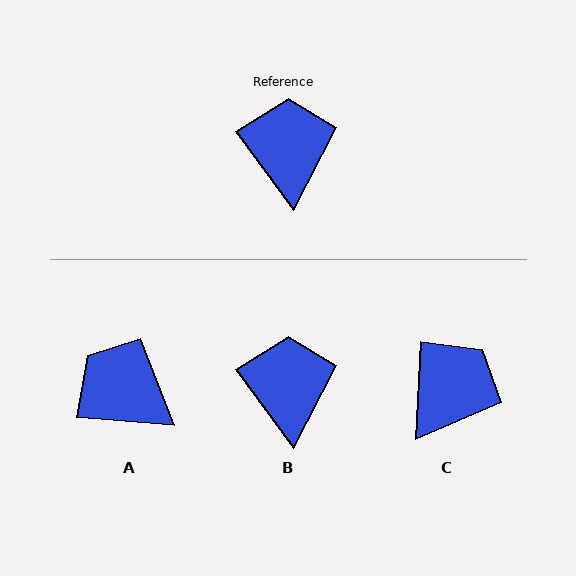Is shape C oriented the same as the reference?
No, it is off by about 39 degrees.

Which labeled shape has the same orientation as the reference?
B.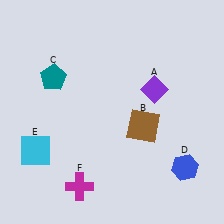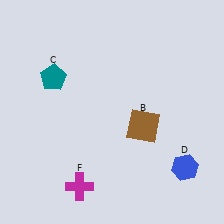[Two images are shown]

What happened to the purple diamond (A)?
The purple diamond (A) was removed in Image 2. It was in the top-right area of Image 1.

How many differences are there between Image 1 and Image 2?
There are 2 differences between the two images.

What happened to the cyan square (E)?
The cyan square (E) was removed in Image 2. It was in the bottom-left area of Image 1.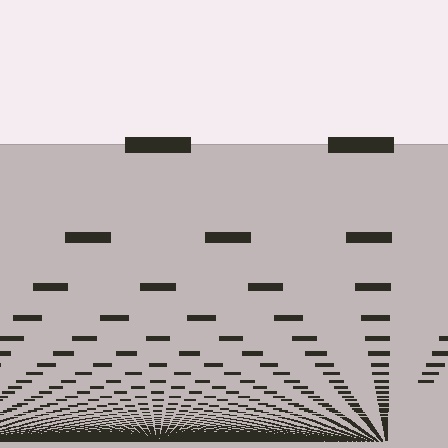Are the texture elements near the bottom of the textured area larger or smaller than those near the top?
Smaller. The gradient is inverted — elements near the bottom are smaller and denser.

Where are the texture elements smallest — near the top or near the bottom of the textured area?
Near the bottom.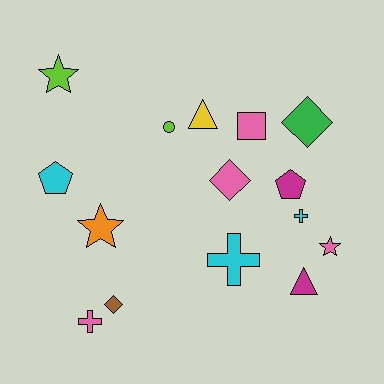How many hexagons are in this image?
There are no hexagons.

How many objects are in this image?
There are 15 objects.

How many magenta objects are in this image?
There are 2 magenta objects.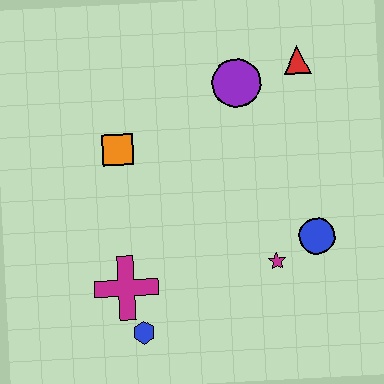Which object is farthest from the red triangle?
The blue hexagon is farthest from the red triangle.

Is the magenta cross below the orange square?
Yes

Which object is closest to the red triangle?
The purple circle is closest to the red triangle.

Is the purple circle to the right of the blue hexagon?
Yes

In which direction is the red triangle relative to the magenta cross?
The red triangle is above the magenta cross.